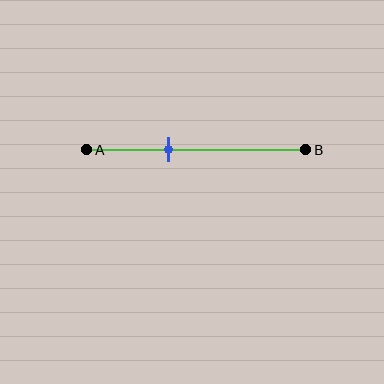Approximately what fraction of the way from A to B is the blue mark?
The blue mark is approximately 35% of the way from A to B.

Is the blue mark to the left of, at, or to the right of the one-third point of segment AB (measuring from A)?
The blue mark is to the right of the one-third point of segment AB.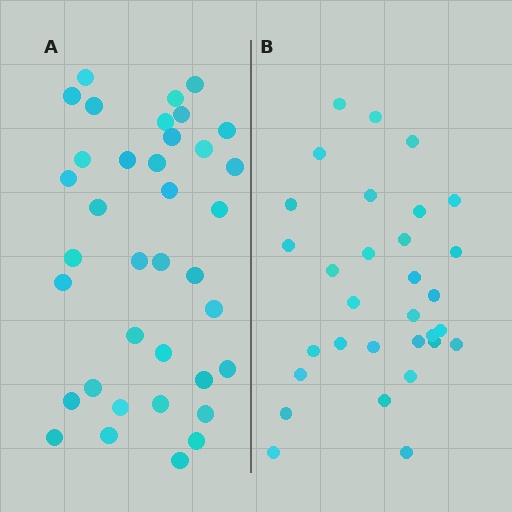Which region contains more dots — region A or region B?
Region A (the left region) has more dots.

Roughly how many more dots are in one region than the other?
Region A has about 6 more dots than region B.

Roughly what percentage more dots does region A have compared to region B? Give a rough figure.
About 20% more.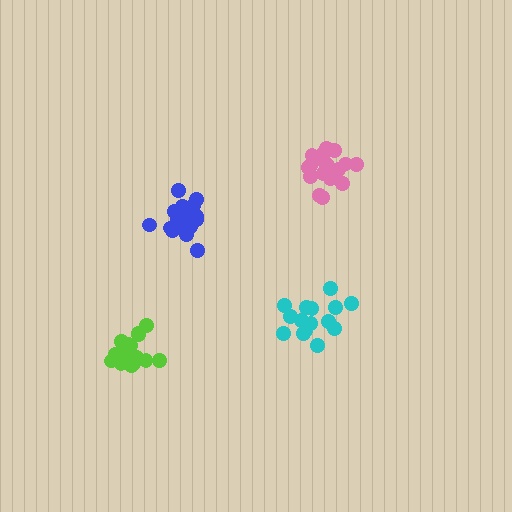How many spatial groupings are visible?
There are 4 spatial groupings.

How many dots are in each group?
Group 1: 15 dots, Group 2: 19 dots, Group 3: 19 dots, Group 4: 18 dots (71 total).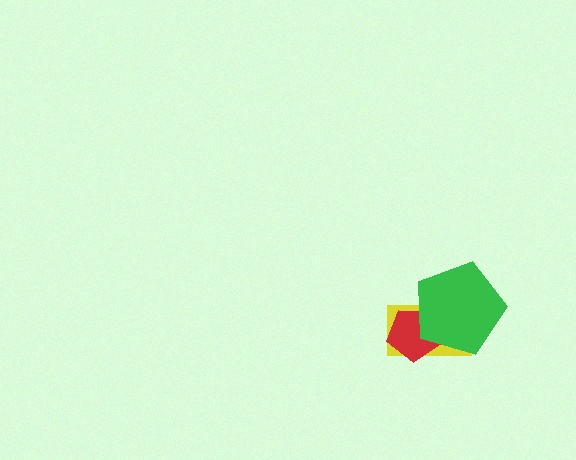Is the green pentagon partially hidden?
No, no other shape covers it.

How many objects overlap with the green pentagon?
2 objects overlap with the green pentagon.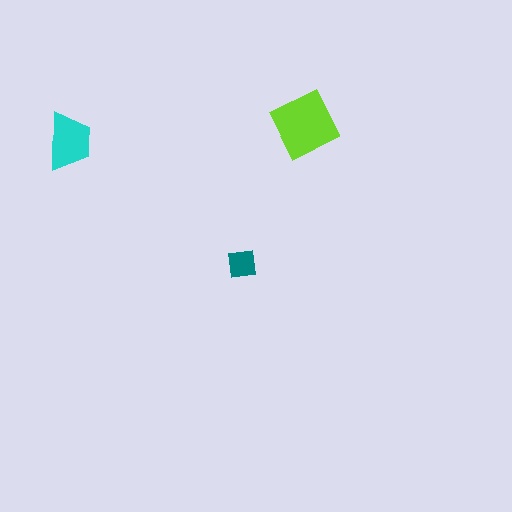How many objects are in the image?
There are 3 objects in the image.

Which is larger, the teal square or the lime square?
The lime square.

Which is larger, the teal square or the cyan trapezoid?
The cyan trapezoid.